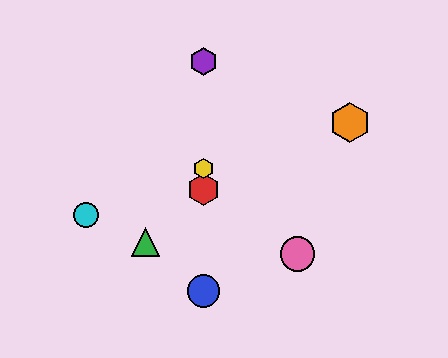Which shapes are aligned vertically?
The red hexagon, the blue circle, the yellow hexagon, the purple hexagon are aligned vertically.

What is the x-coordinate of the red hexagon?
The red hexagon is at x≈203.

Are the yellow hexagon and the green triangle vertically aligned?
No, the yellow hexagon is at x≈203 and the green triangle is at x≈146.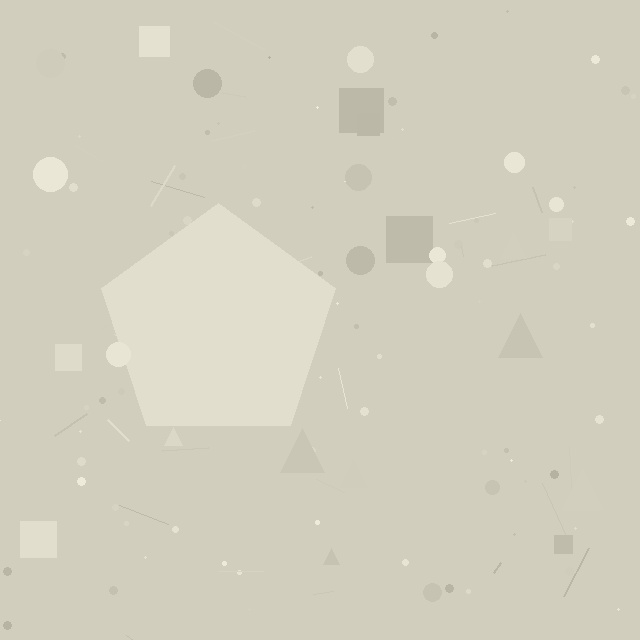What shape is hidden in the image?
A pentagon is hidden in the image.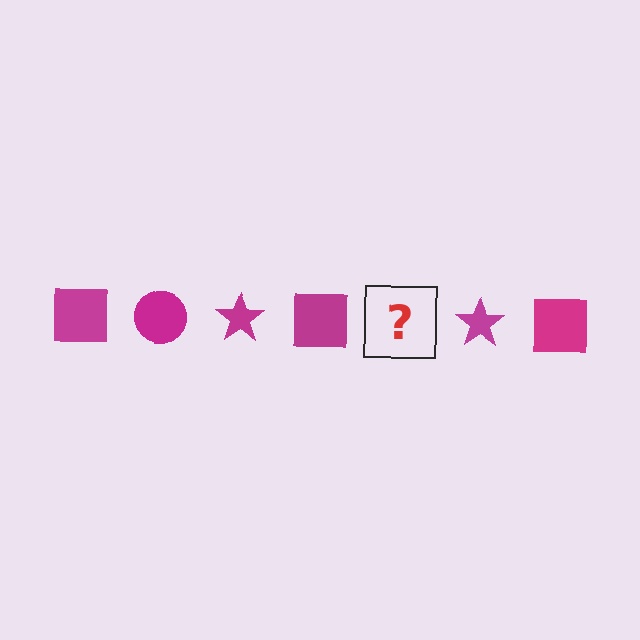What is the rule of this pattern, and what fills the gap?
The rule is that the pattern cycles through square, circle, star shapes in magenta. The gap should be filled with a magenta circle.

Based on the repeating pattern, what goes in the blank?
The blank should be a magenta circle.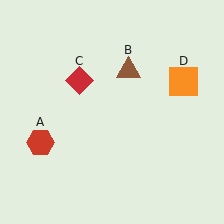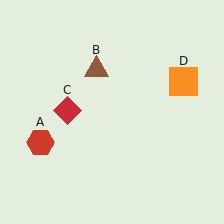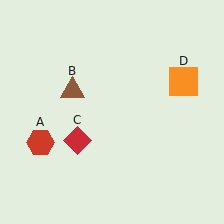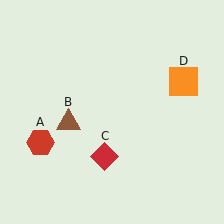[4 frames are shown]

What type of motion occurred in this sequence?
The brown triangle (object B), red diamond (object C) rotated counterclockwise around the center of the scene.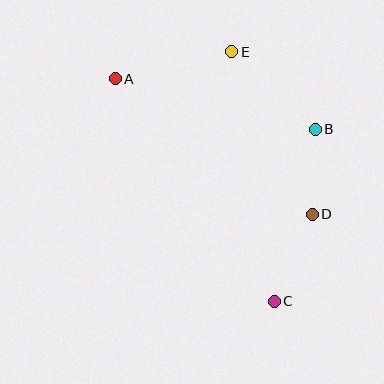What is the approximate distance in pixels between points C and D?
The distance between C and D is approximately 95 pixels.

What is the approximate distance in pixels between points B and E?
The distance between B and E is approximately 114 pixels.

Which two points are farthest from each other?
Points A and C are farthest from each other.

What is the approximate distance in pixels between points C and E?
The distance between C and E is approximately 253 pixels.